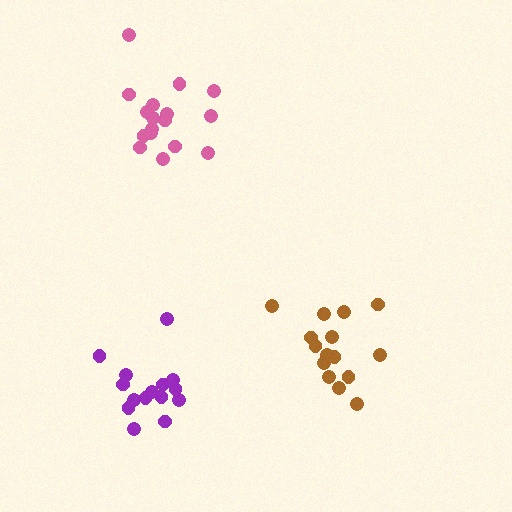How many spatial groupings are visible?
There are 3 spatial groupings.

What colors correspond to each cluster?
The clusters are colored: pink, purple, brown.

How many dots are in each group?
Group 1: 17 dots, Group 2: 15 dots, Group 3: 15 dots (47 total).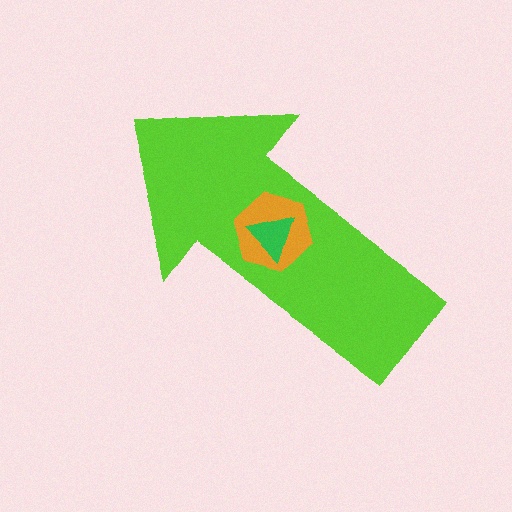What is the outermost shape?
The lime arrow.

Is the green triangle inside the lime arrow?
Yes.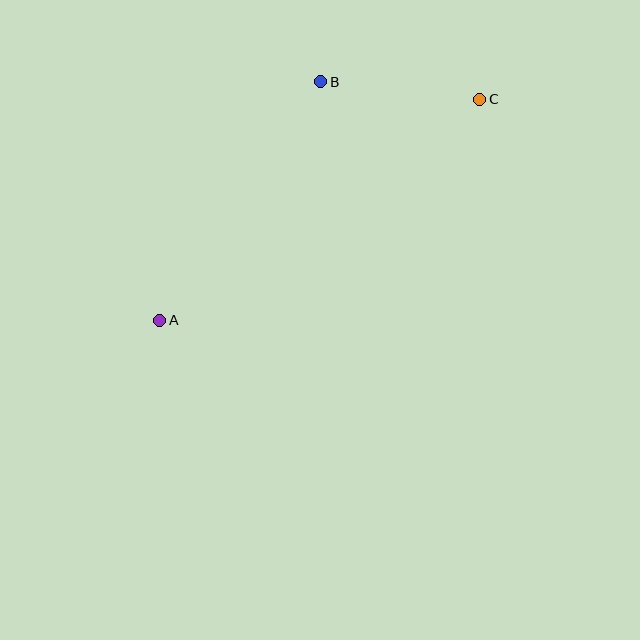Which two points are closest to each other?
Points B and C are closest to each other.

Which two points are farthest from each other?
Points A and C are farthest from each other.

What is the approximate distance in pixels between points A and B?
The distance between A and B is approximately 288 pixels.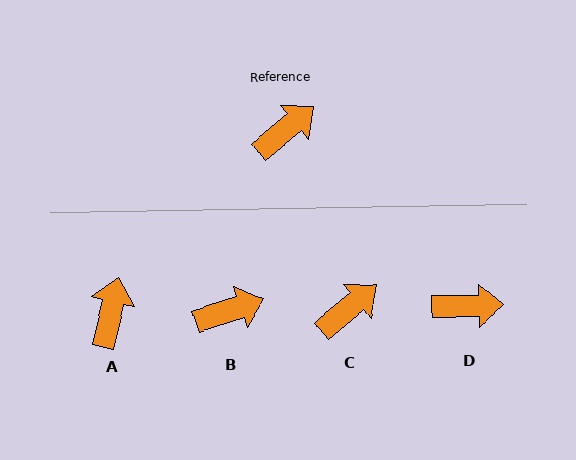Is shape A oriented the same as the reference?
No, it is off by about 38 degrees.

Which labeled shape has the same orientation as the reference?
C.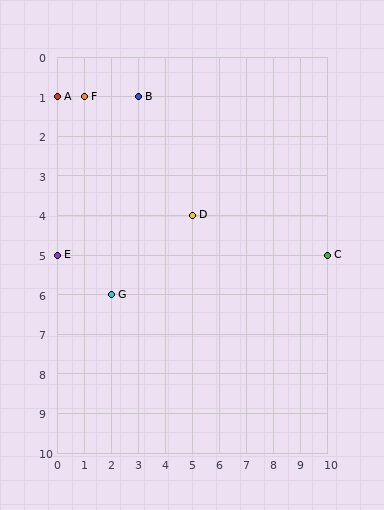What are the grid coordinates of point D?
Point D is at grid coordinates (5, 4).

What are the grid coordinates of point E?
Point E is at grid coordinates (0, 5).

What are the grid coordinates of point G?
Point G is at grid coordinates (2, 6).